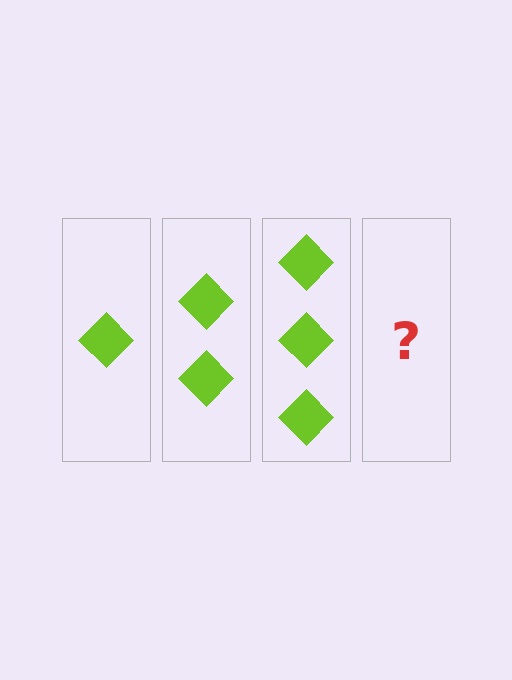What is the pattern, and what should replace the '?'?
The pattern is that each step adds one more diamond. The '?' should be 4 diamonds.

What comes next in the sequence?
The next element should be 4 diamonds.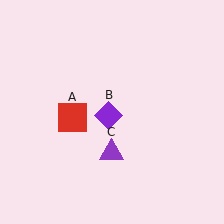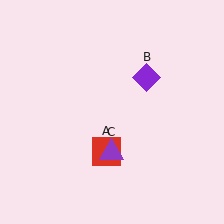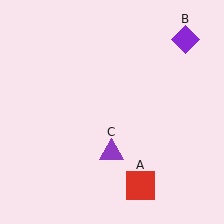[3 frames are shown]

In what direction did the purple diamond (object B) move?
The purple diamond (object B) moved up and to the right.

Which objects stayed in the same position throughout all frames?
Purple triangle (object C) remained stationary.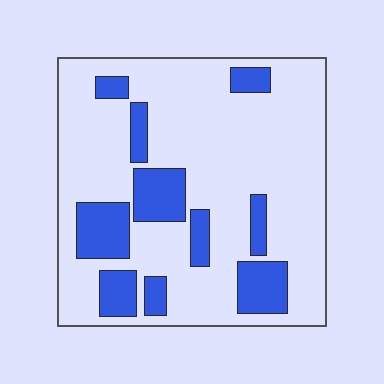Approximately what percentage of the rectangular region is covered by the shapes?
Approximately 25%.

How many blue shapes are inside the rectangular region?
10.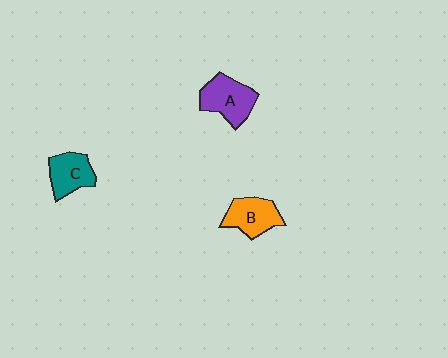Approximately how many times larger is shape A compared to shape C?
Approximately 1.2 times.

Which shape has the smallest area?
Shape C (teal).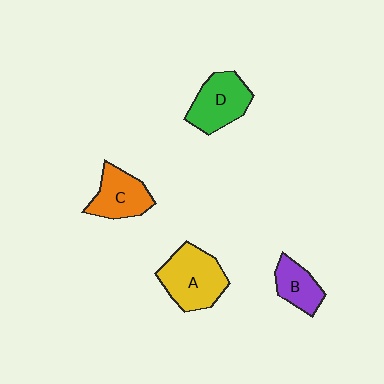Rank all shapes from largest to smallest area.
From largest to smallest: A (yellow), D (green), C (orange), B (purple).